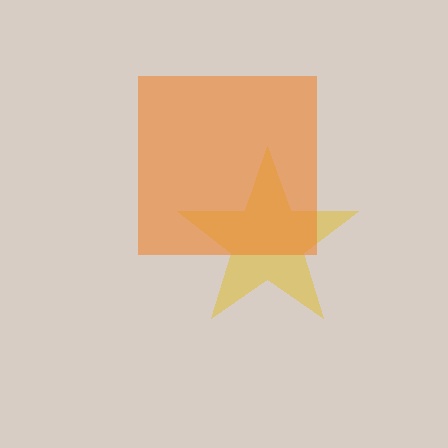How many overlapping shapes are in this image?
There are 2 overlapping shapes in the image.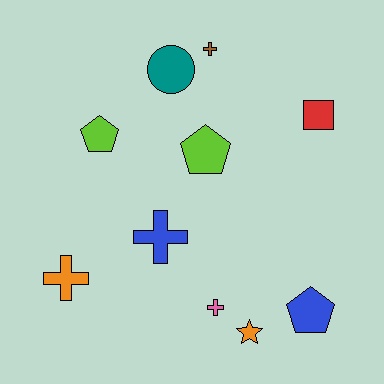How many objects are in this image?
There are 10 objects.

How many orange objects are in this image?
There are 2 orange objects.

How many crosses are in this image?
There are 4 crosses.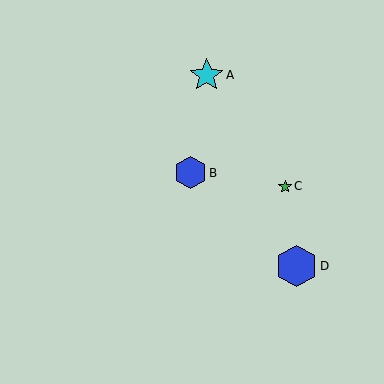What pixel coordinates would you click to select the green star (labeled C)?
Click at (285, 186) to select the green star C.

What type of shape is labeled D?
Shape D is a blue hexagon.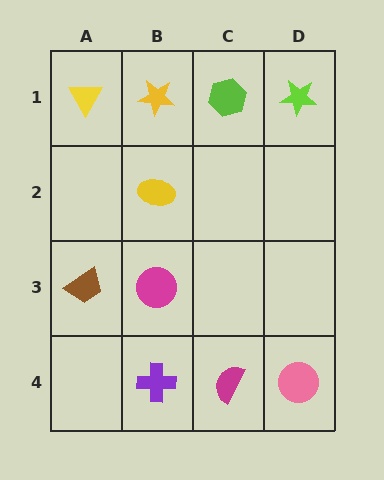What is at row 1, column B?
A yellow star.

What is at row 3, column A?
A brown trapezoid.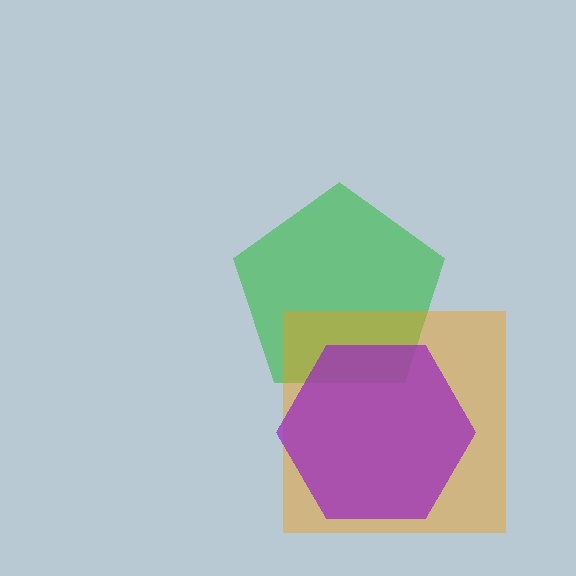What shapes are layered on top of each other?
The layered shapes are: a green pentagon, an orange square, a purple hexagon.